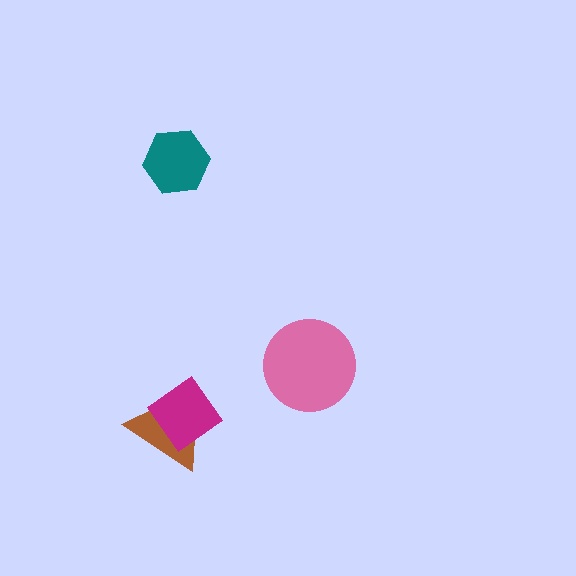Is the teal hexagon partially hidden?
No, no other shape covers it.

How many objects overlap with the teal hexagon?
0 objects overlap with the teal hexagon.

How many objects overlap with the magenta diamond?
1 object overlaps with the magenta diamond.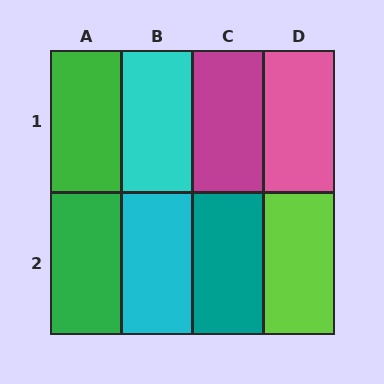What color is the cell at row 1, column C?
Magenta.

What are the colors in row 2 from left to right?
Green, cyan, teal, lime.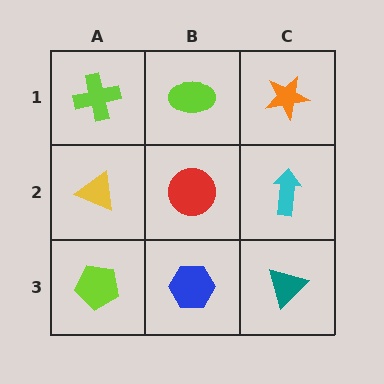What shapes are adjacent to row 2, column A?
A lime cross (row 1, column A), a lime pentagon (row 3, column A), a red circle (row 2, column B).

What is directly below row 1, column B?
A red circle.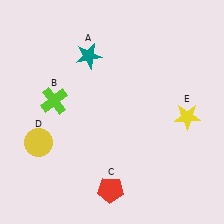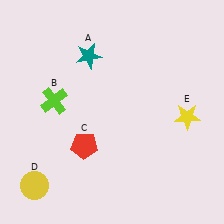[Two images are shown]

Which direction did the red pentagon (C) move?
The red pentagon (C) moved up.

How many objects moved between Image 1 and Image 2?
2 objects moved between the two images.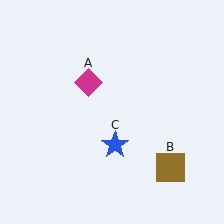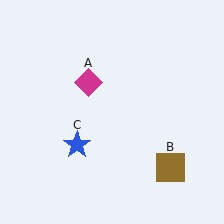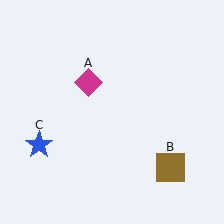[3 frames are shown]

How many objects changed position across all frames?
1 object changed position: blue star (object C).